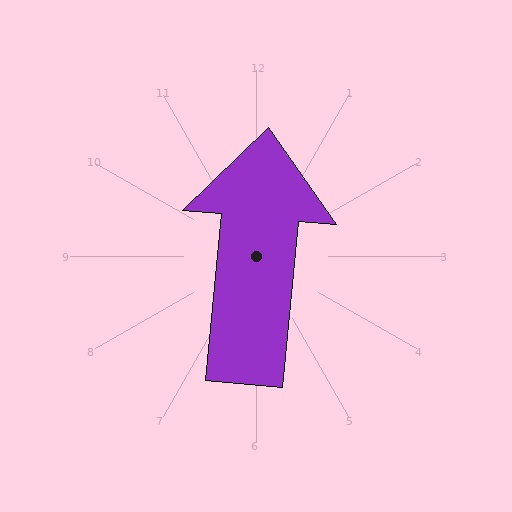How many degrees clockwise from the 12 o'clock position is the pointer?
Approximately 5 degrees.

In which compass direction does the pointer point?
North.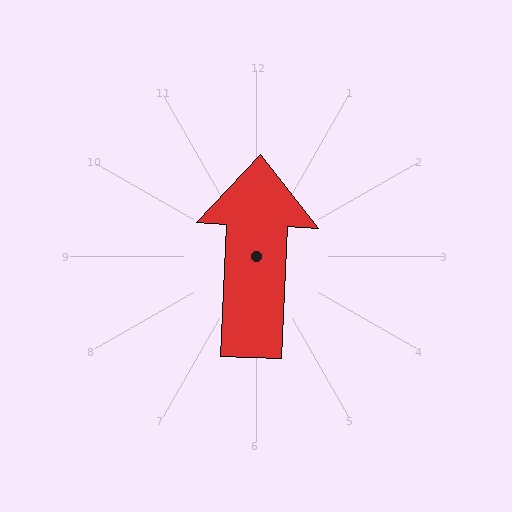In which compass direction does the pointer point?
North.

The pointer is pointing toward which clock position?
Roughly 12 o'clock.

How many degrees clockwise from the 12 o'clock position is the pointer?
Approximately 3 degrees.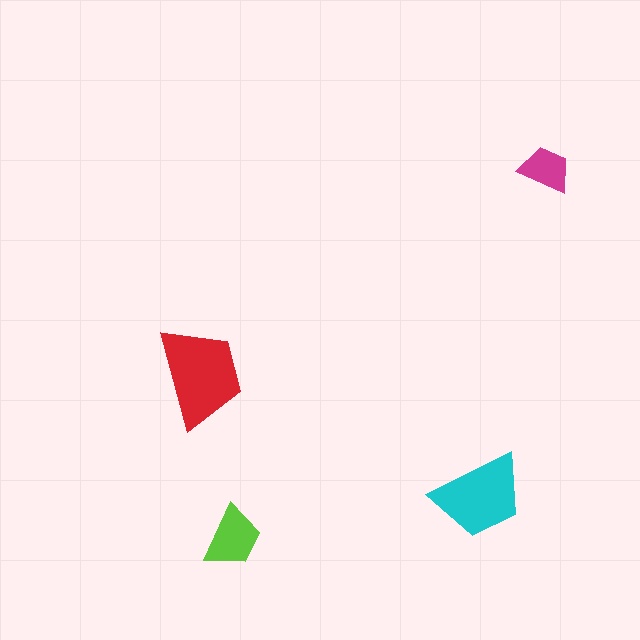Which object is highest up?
The magenta trapezoid is topmost.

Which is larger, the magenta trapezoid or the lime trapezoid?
The lime one.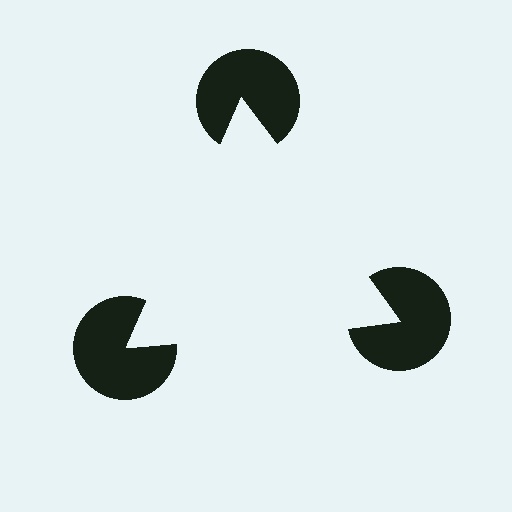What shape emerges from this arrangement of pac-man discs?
An illusory triangle — its edges are inferred from the aligned wedge cuts in the pac-man discs, not physically drawn.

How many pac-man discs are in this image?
There are 3 — one at each vertex of the illusory triangle.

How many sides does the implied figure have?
3 sides.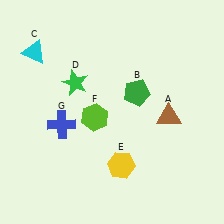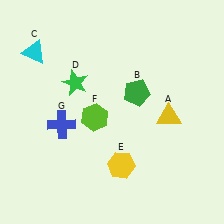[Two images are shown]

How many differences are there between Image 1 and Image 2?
There is 1 difference between the two images.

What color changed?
The triangle (A) changed from brown in Image 1 to yellow in Image 2.